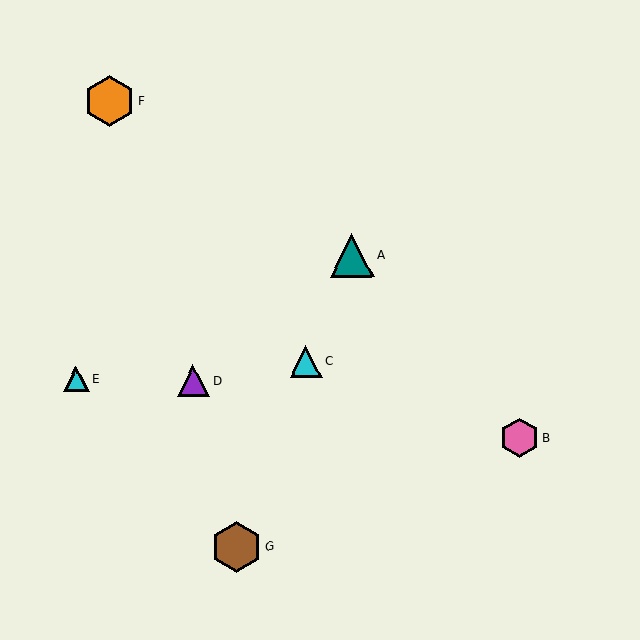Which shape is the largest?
The orange hexagon (labeled F) is the largest.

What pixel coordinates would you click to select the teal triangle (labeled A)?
Click at (352, 255) to select the teal triangle A.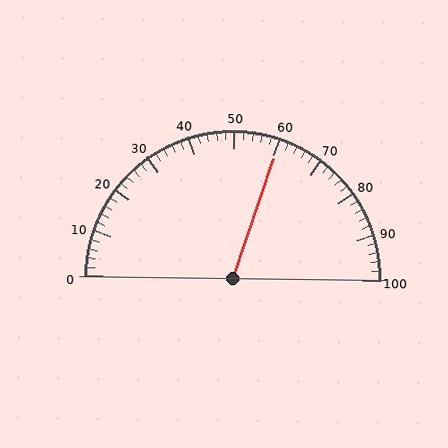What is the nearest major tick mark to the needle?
The nearest major tick mark is 60.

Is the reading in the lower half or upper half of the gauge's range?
The reading is in the upper half of the range (0 to 100).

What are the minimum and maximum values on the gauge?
The gauge ranges from 0 to 100.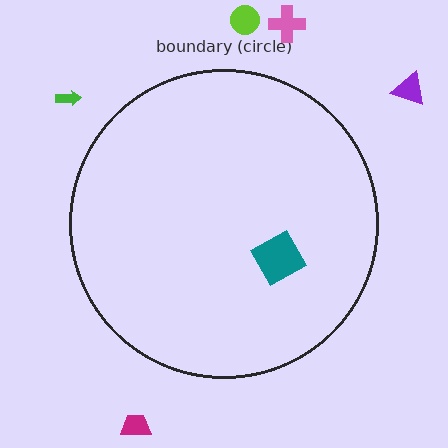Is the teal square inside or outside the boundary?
Inside.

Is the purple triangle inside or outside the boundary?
Outside.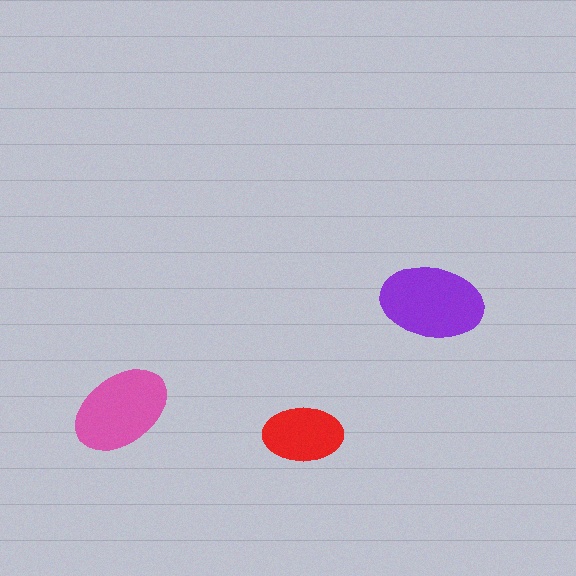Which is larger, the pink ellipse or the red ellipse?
The pink one.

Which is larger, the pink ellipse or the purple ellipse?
The purple one.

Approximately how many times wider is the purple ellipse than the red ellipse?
About 1.5 times wider.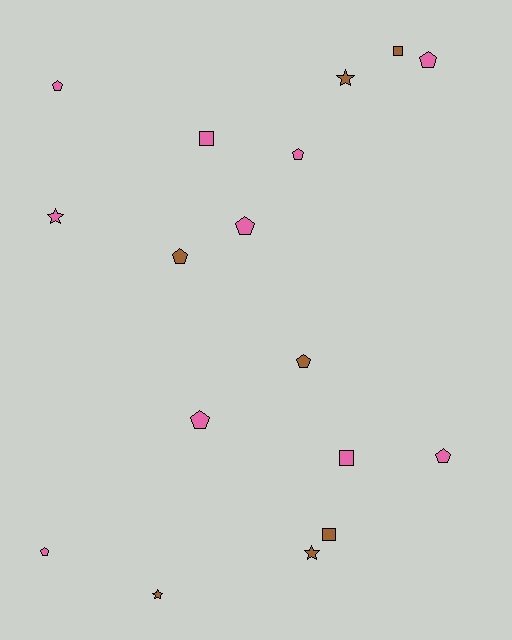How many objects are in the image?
There are 17 objects.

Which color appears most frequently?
Pink, with 10 objects.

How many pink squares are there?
There are 2 pink squares.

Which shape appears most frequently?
Pentagon, with 9 objects.